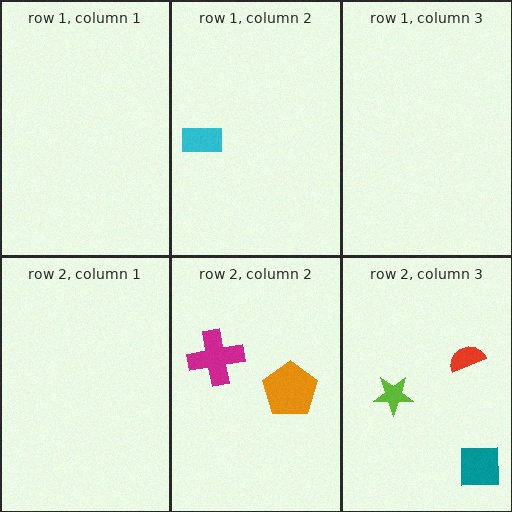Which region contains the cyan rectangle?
The row 1, column 2 region.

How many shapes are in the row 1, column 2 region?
1.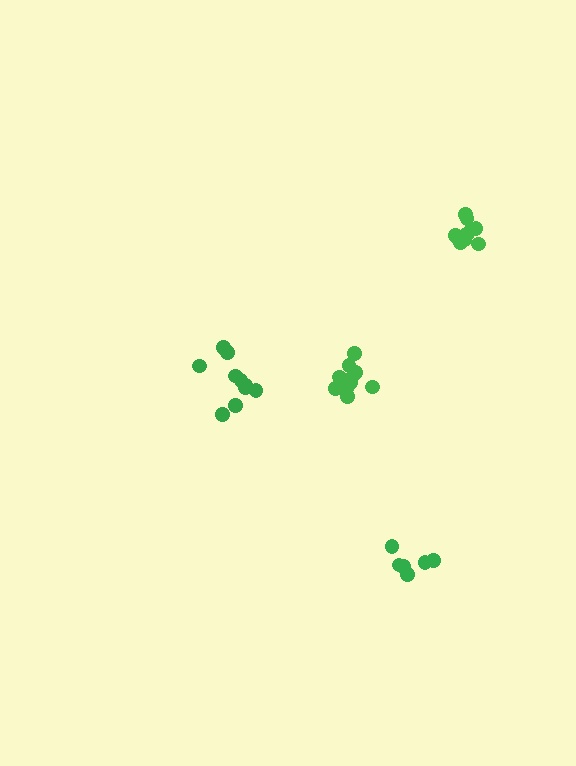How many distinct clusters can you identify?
There are 4 distinct clusters.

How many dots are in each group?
Group 1: 12 dots, Group 2: 12 dots, Group 3: 6 dots, Group 4: 10 dots (40 total).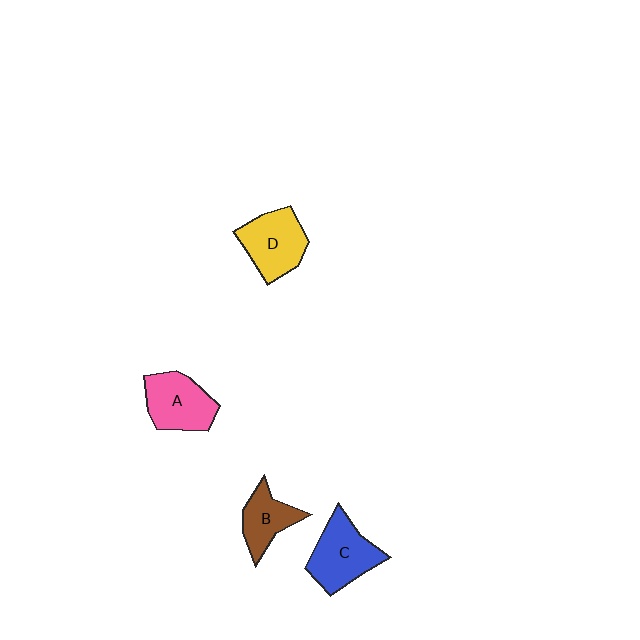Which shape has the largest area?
Shape C (blue).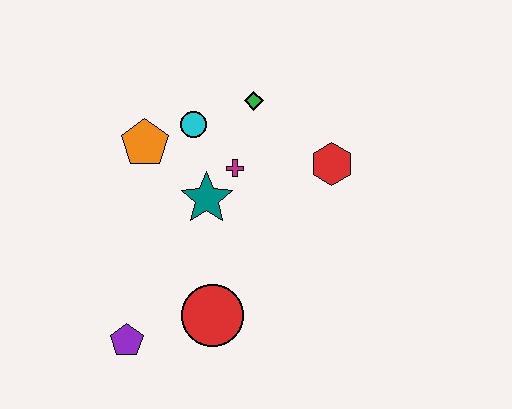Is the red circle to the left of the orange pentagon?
No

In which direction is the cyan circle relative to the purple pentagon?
The cyan circle is above the purple pentagon.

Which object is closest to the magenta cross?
The teal star is closest to the magenta cross.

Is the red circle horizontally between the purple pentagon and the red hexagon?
Yes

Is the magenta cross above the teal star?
Yes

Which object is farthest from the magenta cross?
The purple pentagon is farthest from the magenta cross.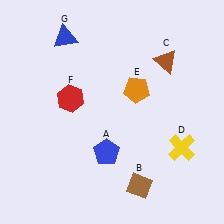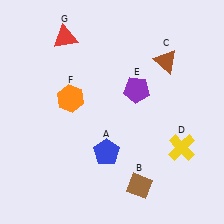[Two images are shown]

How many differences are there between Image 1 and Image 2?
There are 3 differences between the two images.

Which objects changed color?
E changed from orange to purple. F changed from red to orange. G changed from blue to red.